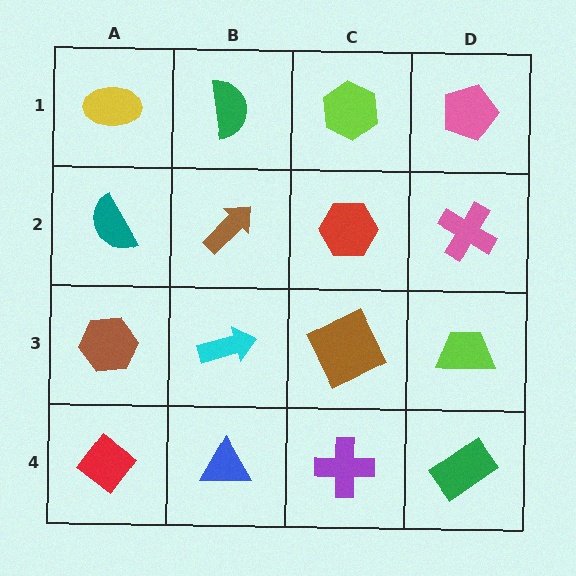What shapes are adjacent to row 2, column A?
A yellow ellipse (row 1, column A), a brown hexagon (row 3, column A), a brown arrow (row 2, column B).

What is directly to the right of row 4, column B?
A purple cross.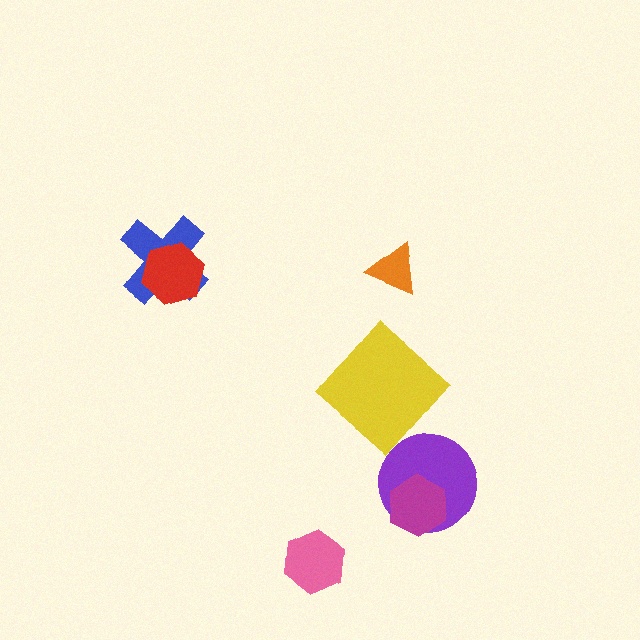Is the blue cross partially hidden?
Yes, it is partially covered by another shape.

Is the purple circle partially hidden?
Yes, it is partially covered by another shape.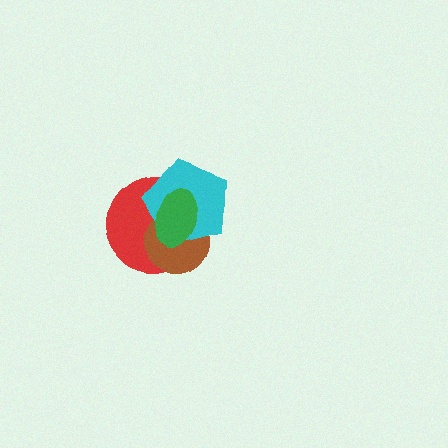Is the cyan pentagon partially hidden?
Yes, it is partially covered by another shape.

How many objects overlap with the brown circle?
3 objects overlap with the brown circle.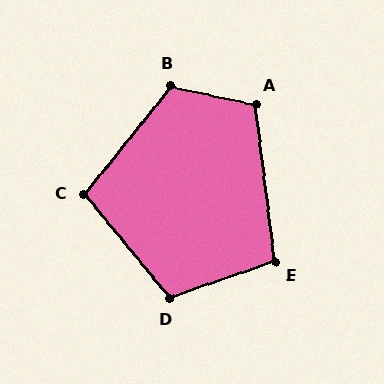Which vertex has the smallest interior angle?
C, at approximately 102 degrees.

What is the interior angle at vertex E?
Approximately 102 degrees (obtuse).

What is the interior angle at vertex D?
Approximately 111 degrees (obtuse).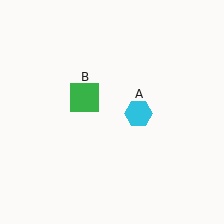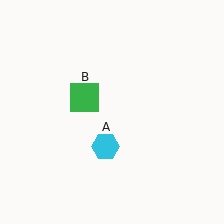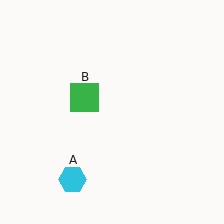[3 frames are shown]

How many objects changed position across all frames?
1 object changed position: cyan hexagon (object A).